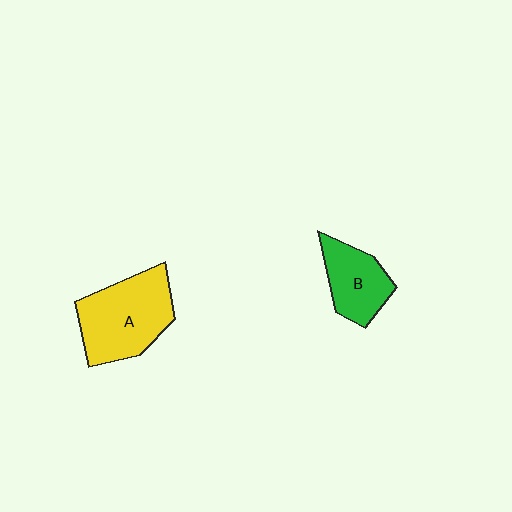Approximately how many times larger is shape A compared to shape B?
Approximately 1.6 times.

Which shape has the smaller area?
Shape B (green).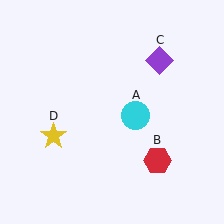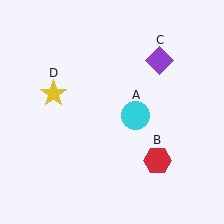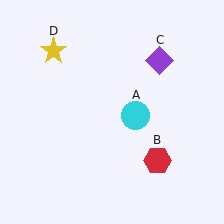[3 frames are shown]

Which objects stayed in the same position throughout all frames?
Cyan circle (object A) and red hexagon (object B) and purple diamond (object C) remained stationary.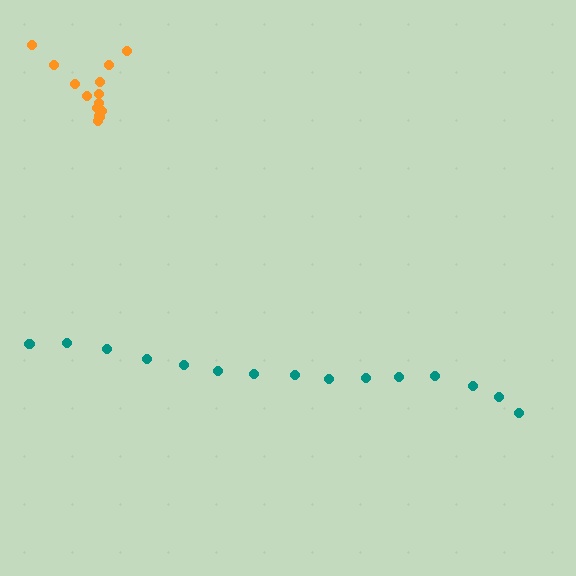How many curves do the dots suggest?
There are 2 distinct paths.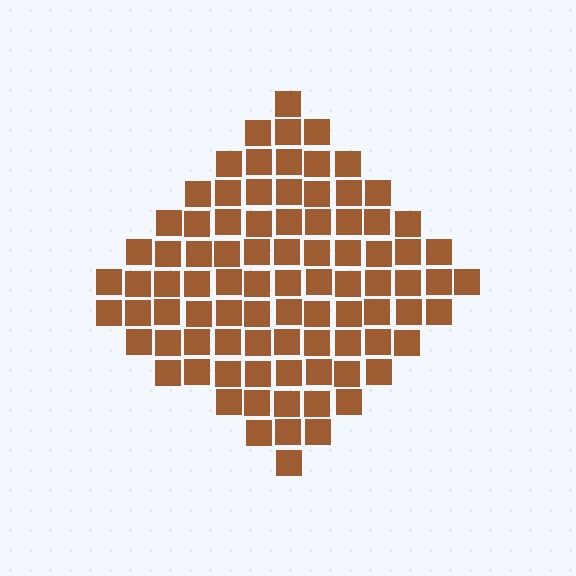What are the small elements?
The small elements are squares.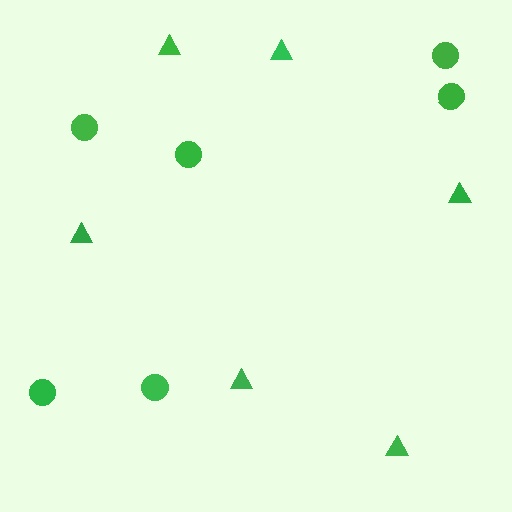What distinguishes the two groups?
There are 2 groups: one group of circles (6) and one group of triangles (6).